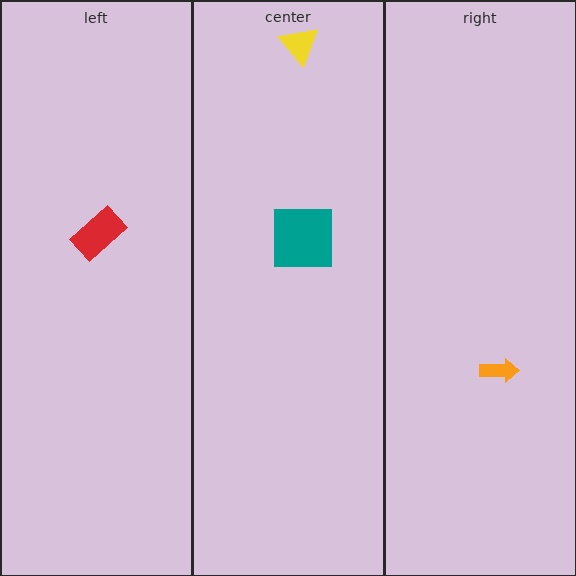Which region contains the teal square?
The center region.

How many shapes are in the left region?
1.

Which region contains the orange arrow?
The right region.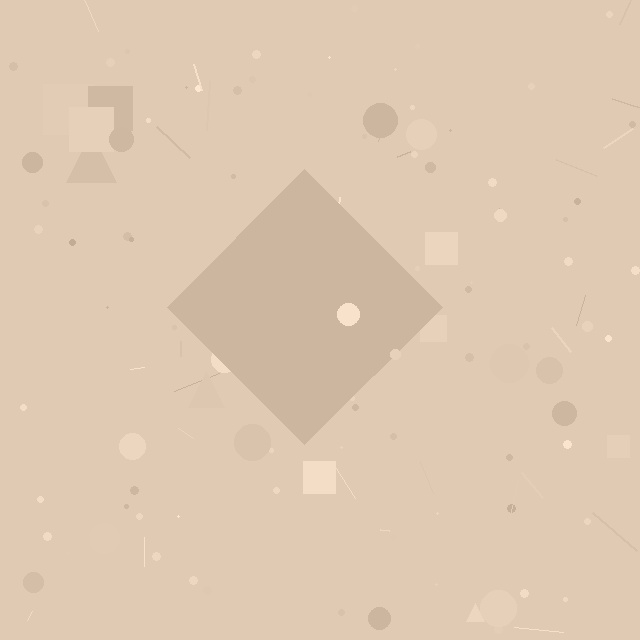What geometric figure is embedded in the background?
A diamond is embedded in the background.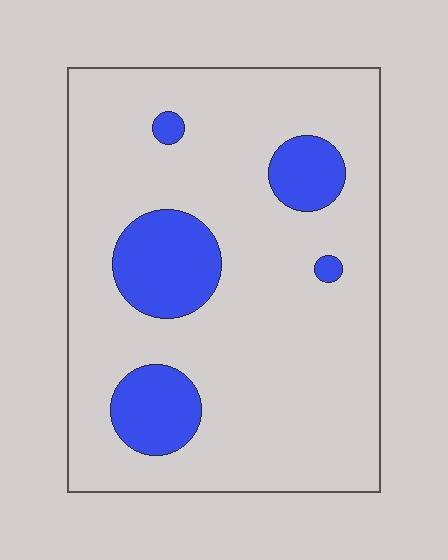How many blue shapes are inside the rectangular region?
5.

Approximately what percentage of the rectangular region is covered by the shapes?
Approximately 15%.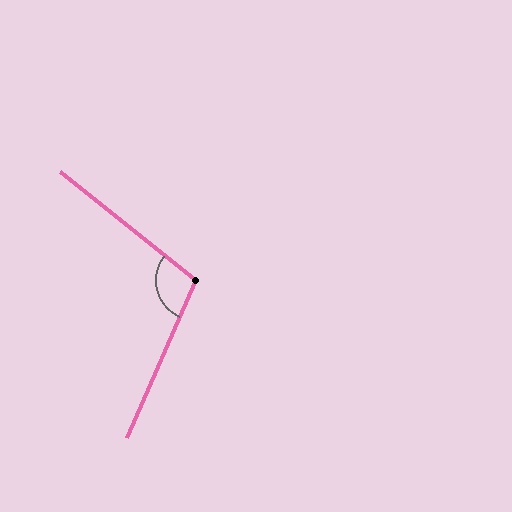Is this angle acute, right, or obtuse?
It is obtuse.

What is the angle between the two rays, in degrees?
Approximately 105 degrees.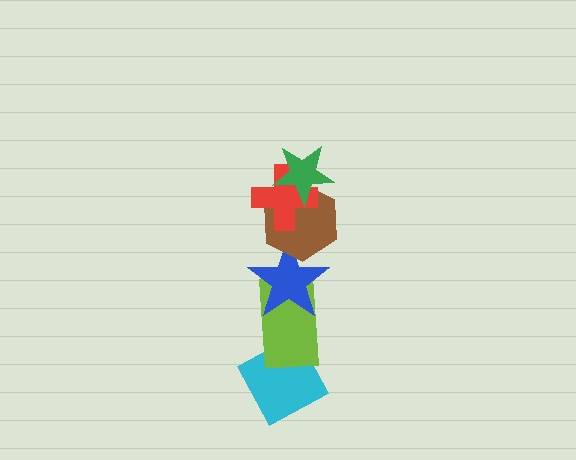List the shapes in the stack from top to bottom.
From top to bottom: the green star, the red cross, the brown hexagon, the blue star, the lime rectangle, the cyan diamond.